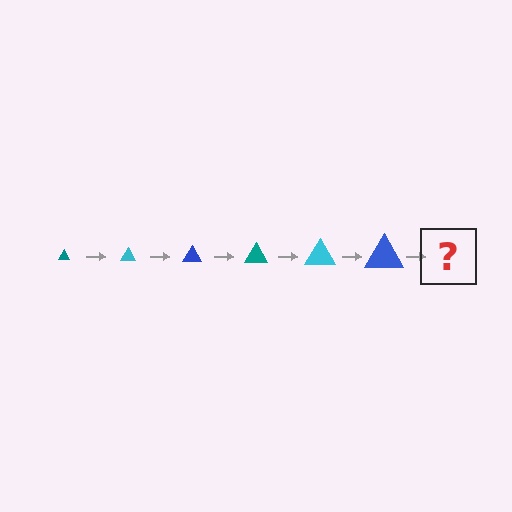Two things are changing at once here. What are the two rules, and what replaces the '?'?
The two rules are that the triangle grows larger each step and the color cycles through teal, cyan, and blue. The '?' should be a teal triangle, larger than the previous one.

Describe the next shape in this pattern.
It should be a teal triangle, larger than the previous one.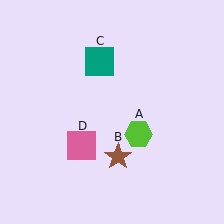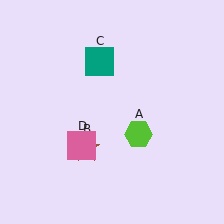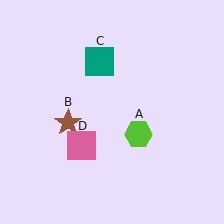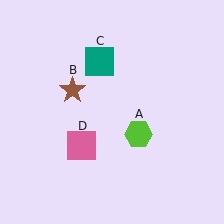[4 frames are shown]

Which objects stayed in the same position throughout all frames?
Lime hexagon (object A) and teal square (object C) and pink square (object D) remained stationary.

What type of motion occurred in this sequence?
The brown star (object B) rotated clockwise around the center of the scene.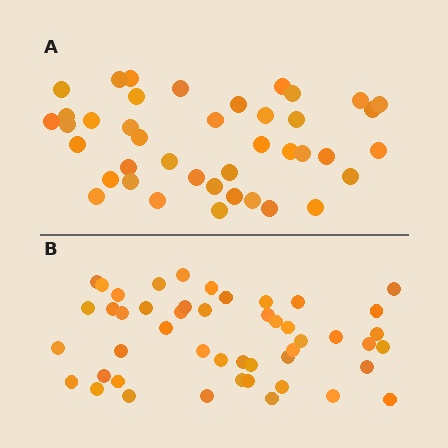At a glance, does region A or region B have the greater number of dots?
Region B (the bottom region) has more dots.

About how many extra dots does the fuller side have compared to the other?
Region B has roughly 8 or so more dots than region A.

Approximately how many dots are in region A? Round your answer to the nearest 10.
About 40 dots. (The exact count is 41, which rounds to 40.)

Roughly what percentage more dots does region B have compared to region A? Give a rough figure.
About 15% more.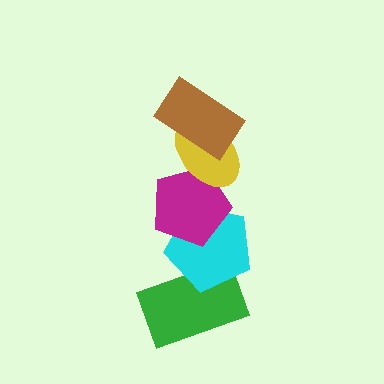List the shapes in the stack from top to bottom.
From top to bottom: the brown rectangle, the yellow ellipse, the magenta pentagon, the cyan pentagon, the green rectangle.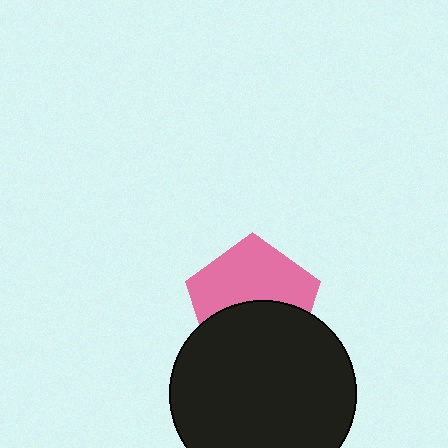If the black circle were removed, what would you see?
You would see the complete pink pentagon.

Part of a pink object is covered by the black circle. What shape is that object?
It is a pentagon.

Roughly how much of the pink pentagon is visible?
About half of it is visible (roughly 54%).